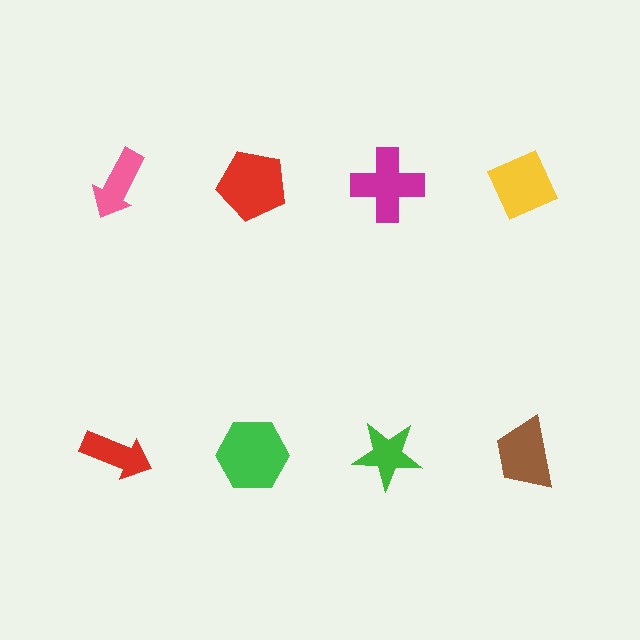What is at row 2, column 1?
A red arrow.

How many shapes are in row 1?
4 shapes.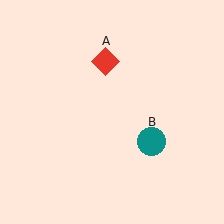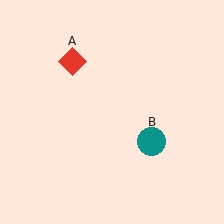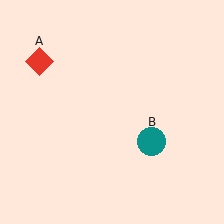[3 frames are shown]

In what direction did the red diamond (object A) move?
The red diamond (object A) moved left.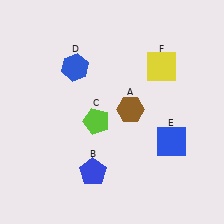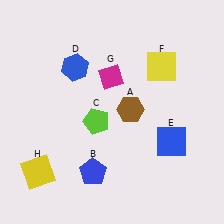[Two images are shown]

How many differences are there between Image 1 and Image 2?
There are 2 differences between the two images.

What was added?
A magenta diamond (G), a yellow square (H) were added in Image 2.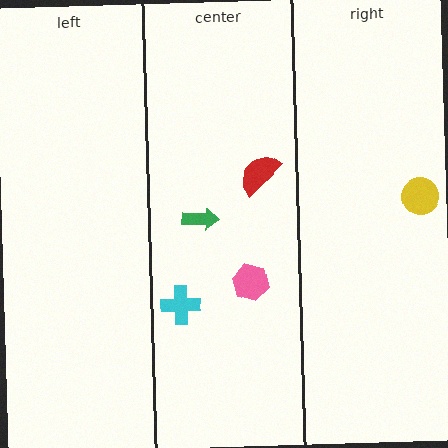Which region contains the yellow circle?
The right region.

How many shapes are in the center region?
4.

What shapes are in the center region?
The green arrow, the pink hexagon, the red semicircle, the cyan cross.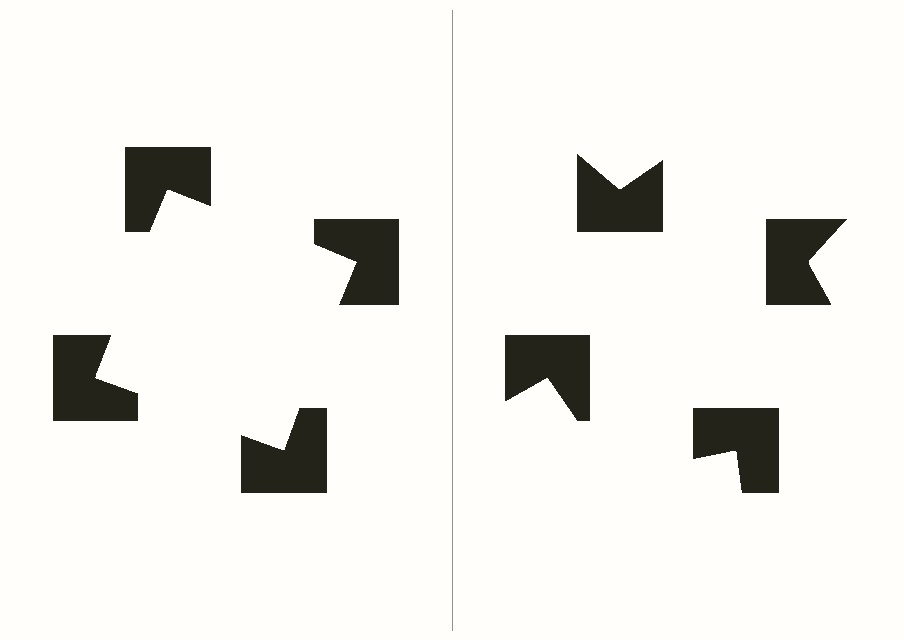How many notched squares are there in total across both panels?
8 — 4 on each side.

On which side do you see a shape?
An illusory square appears on the left side. On the right side the wedge cuts are rotated, so no coherent shape forms.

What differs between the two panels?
The notched squares are positioned identically on both sides; only the wedge orientations differ. On the left they align to a square; on the right they are misaligned.